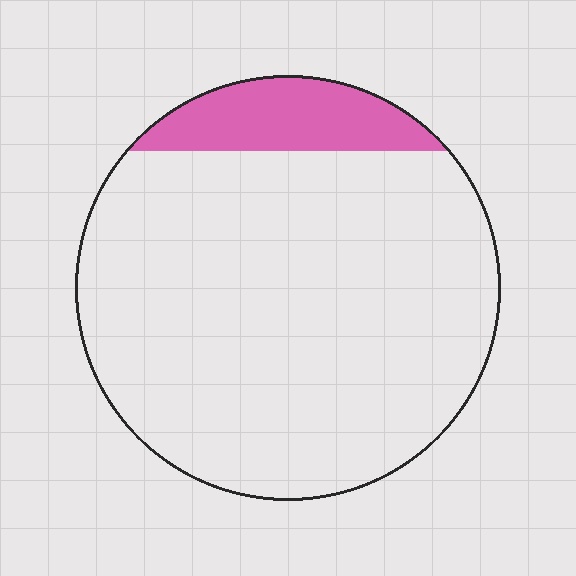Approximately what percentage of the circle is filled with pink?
Approximately 10%.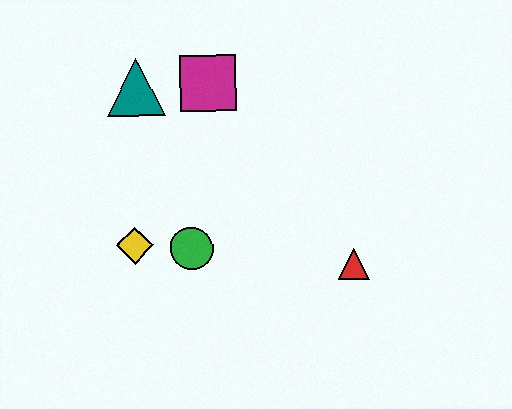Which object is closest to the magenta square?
The teal triangle is closest to the magenta square.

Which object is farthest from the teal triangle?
The red triangle is farthest from the teal triangle.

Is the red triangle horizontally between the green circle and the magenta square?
No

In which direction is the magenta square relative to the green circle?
The magenta square is above the green circle.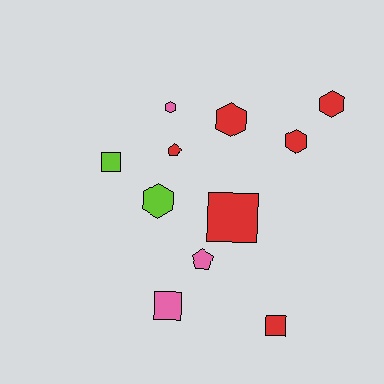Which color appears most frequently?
Red, with 6 objects.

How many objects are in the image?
There are 11 objects.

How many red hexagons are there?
There are 3 red hexagons.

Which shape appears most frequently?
Hexagon, with 5 objects.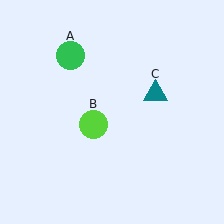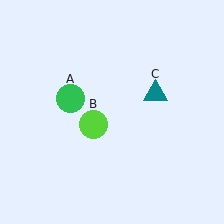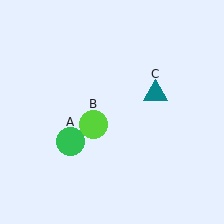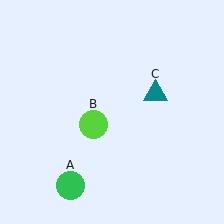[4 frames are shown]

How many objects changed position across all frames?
1 object changed position: green circle (object A).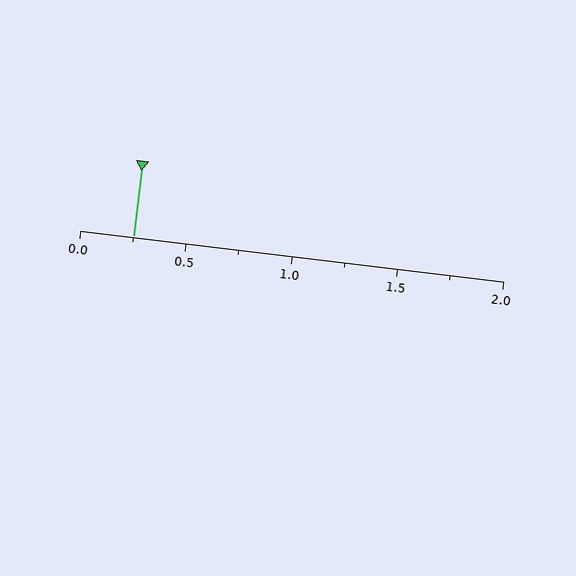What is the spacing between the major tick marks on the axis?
The major ticks are spaced 0.5 apart.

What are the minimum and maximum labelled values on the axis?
The axis runs from 0.0 to 2.0.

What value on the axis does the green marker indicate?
The marker indicates approximately 0.25.